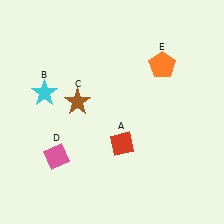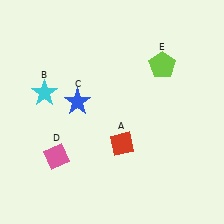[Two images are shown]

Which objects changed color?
C changed from brown to blue. E changed from orange to lime.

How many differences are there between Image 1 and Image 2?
There are 2 differences between the two images.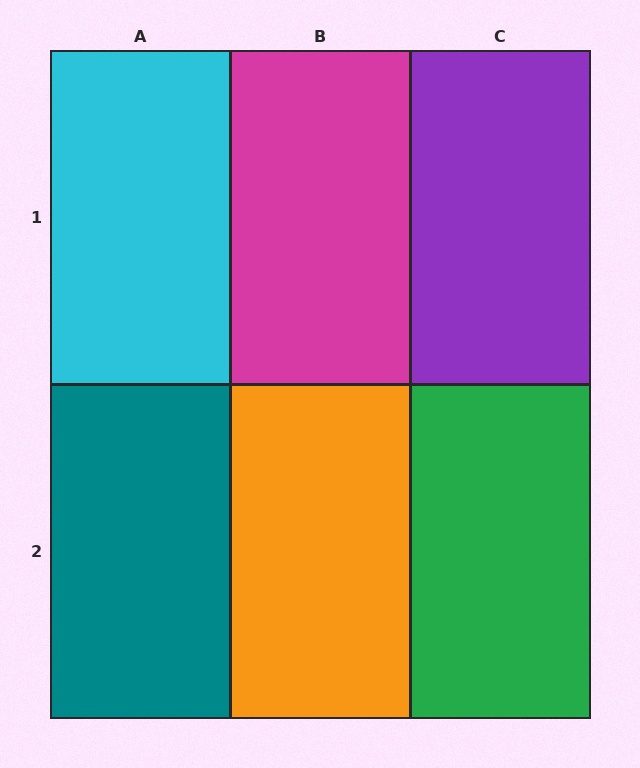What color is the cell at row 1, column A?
Cyan.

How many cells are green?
1 cell is green.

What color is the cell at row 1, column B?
Magenta.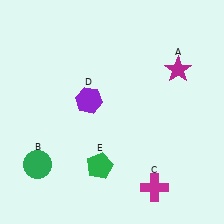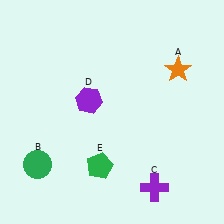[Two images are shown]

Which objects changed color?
A changed from magenta to orange. C changed from magenta to purple.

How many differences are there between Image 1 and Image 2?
There are 2 differences between the two images.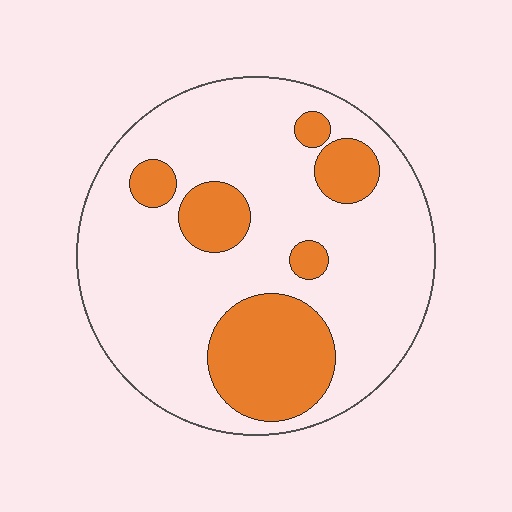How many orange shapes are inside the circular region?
6.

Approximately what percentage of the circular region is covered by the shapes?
Approximately 25%.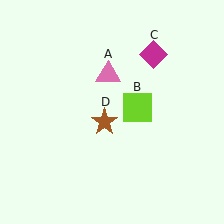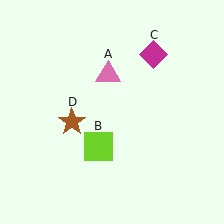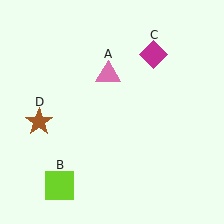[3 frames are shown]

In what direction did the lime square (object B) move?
The lime square (object B) moved down and to the left.